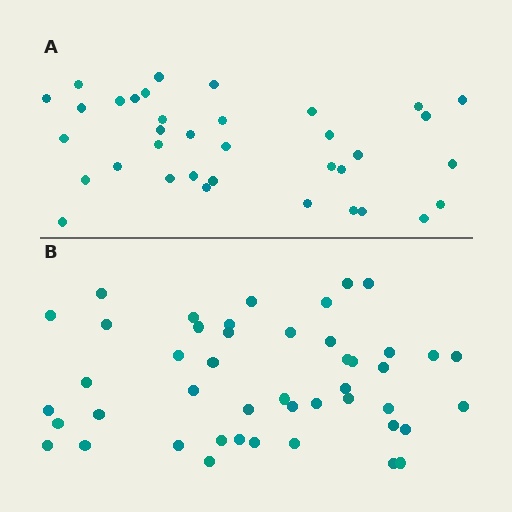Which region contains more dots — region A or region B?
Region B (the bottom region) has more dots.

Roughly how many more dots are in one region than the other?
Region B has roughly 10 or so more dots than region A.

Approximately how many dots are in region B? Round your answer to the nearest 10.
About 50 dots. (The exact count is 46, which rounds to 50.)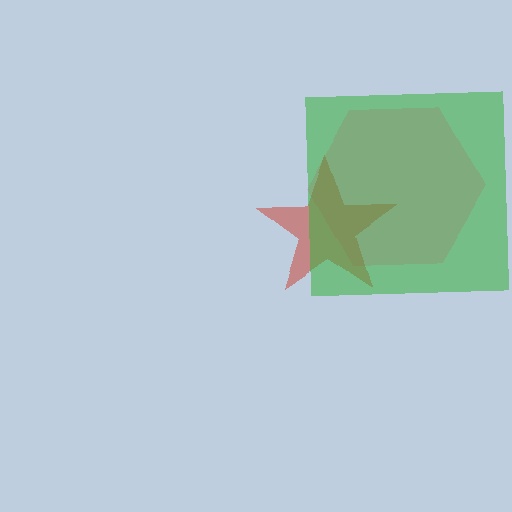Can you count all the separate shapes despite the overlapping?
Yes, there are 3 separate shapes.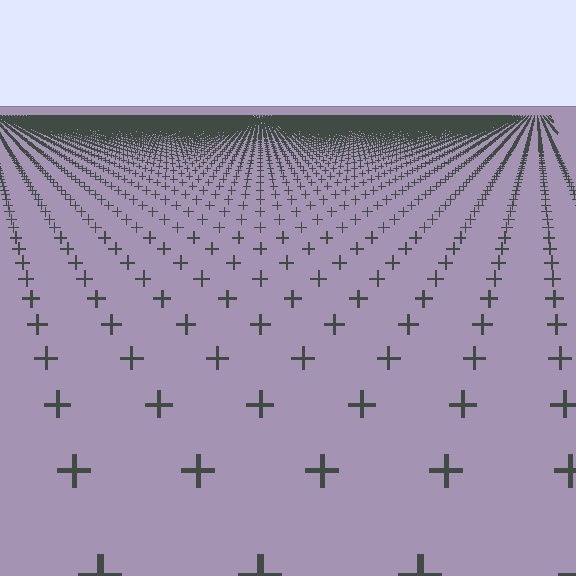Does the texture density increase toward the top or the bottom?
Density increases toward the top.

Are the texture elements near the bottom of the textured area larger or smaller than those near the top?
Larger. Near the bottom, elements are closer to the viewer and appear at a bigger on-screen size.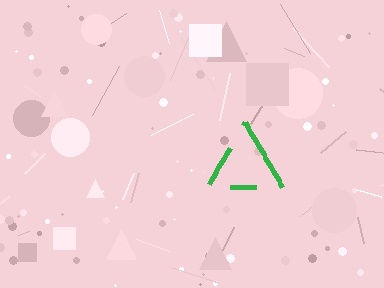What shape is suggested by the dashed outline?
The dashed outline suggests a triangle.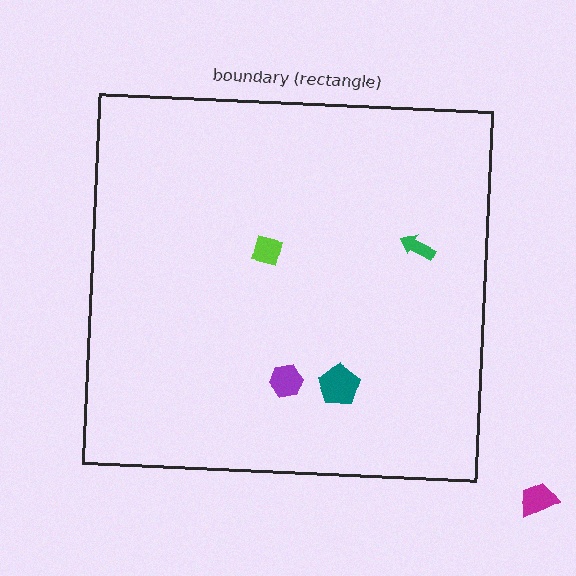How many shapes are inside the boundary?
4 inside, 1 outside.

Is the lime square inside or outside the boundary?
Inside.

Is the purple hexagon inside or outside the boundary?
Inside.